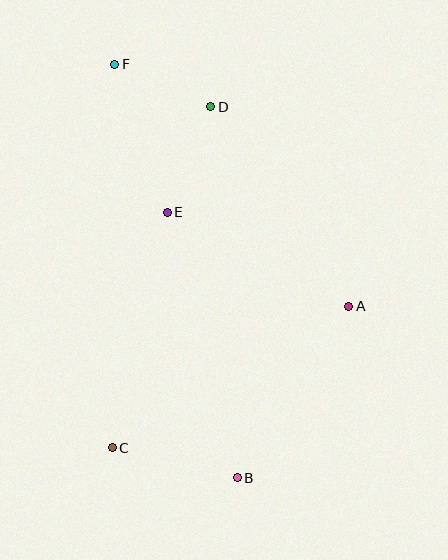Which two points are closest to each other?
Points D and F are closest to each other.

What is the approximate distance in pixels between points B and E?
The distance between B and E is approximately 275 pixels.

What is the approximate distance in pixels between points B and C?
The distance between B and C is approximately 128 pixels.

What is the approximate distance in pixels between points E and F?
The distance between E and F is approximately 157 pixels.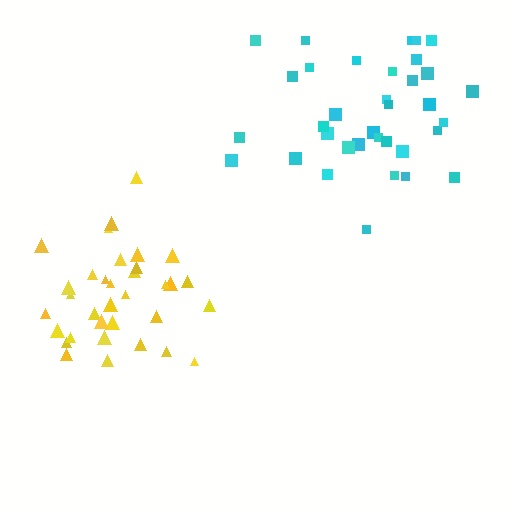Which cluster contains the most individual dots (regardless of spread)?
Cyan (35).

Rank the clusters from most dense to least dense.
yellow, cyan.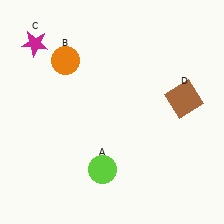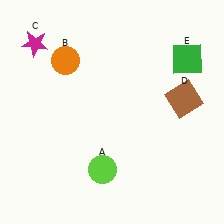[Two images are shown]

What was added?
A green square (E) was added in Image 2.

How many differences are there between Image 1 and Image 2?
There is 1 difference between the two images.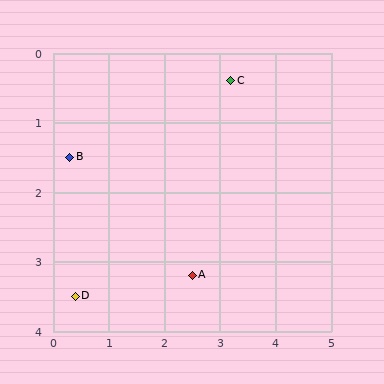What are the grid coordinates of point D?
Point D is at approximately (0.4, 3.5).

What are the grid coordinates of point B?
Point B is at approximately (0.3, 1.5).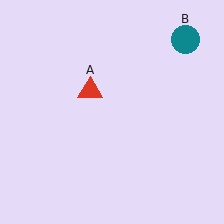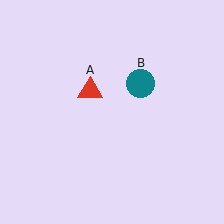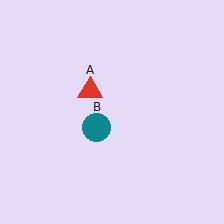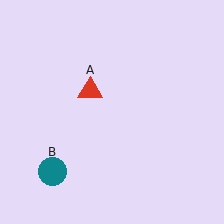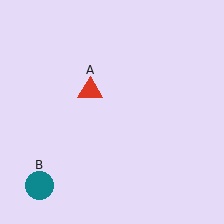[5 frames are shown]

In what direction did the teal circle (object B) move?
The teal circle (object B) moved down and to the left.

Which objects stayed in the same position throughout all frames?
Red triangle (object A) remained stationary.